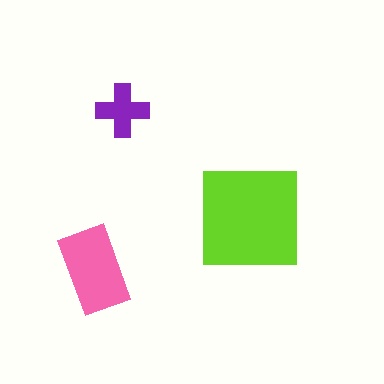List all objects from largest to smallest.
The lime square, the pink rectangle, the purple cross.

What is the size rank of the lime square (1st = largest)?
1st.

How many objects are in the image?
There are 3 objects in the image.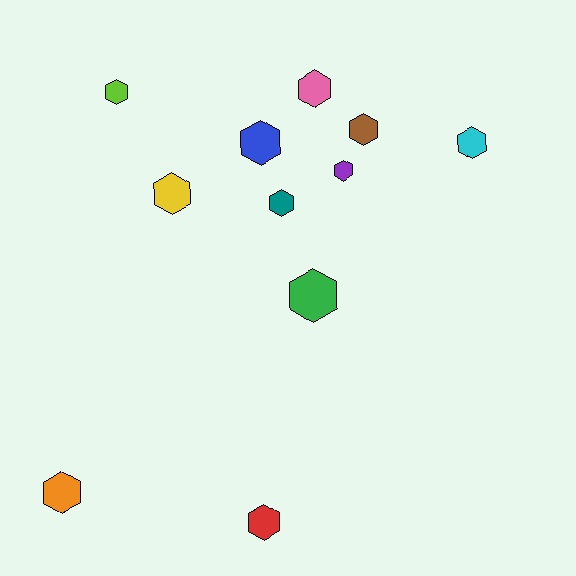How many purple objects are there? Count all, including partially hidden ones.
There is 1 purple object.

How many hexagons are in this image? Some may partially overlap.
There are 11 hexagons.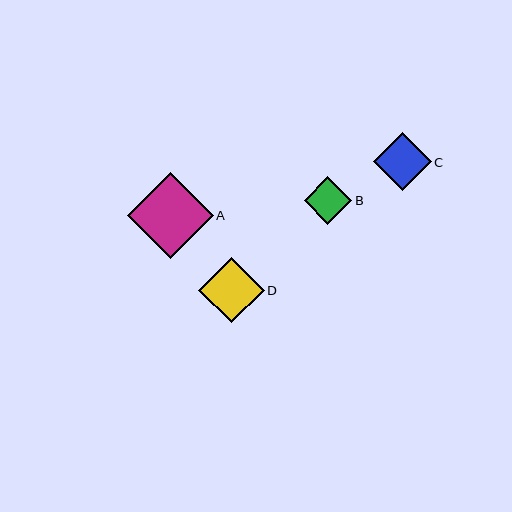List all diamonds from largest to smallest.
From largest to smallest: A, D, C, B.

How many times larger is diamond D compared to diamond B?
Diamond D is approximately 1.4 times the size of diamond B.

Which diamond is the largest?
Diamond A is the largest with a size of approximately 86 pixels.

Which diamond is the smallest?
Diamond B is the smallest with a size of approximately 48 pixels.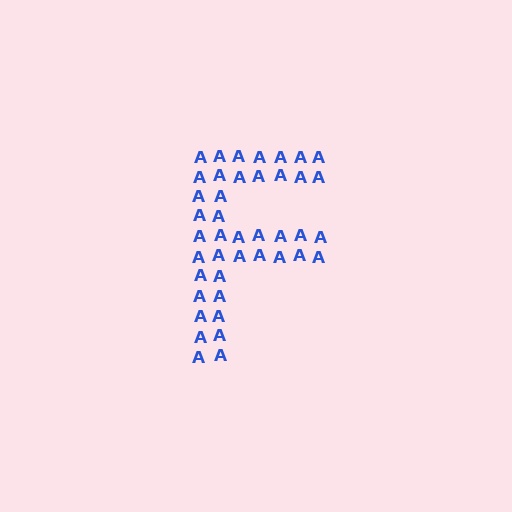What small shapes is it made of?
It is made of small letter A's.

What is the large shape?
The large shape is the letter F.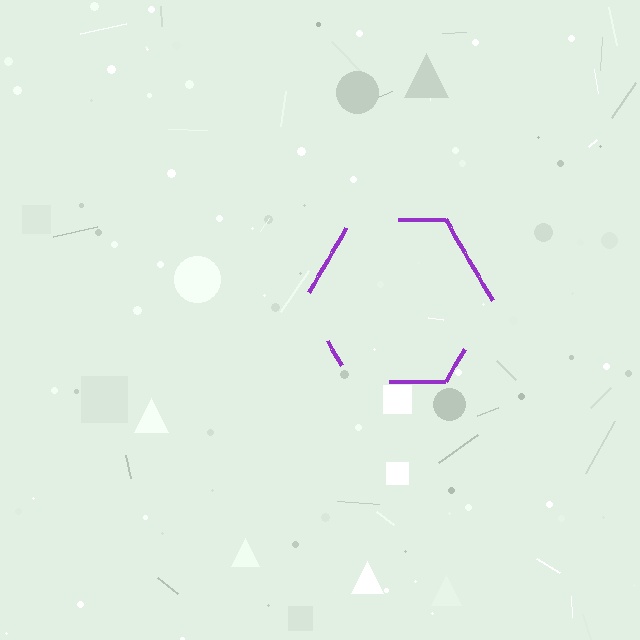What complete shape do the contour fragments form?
The contour fragments form a hexagon.